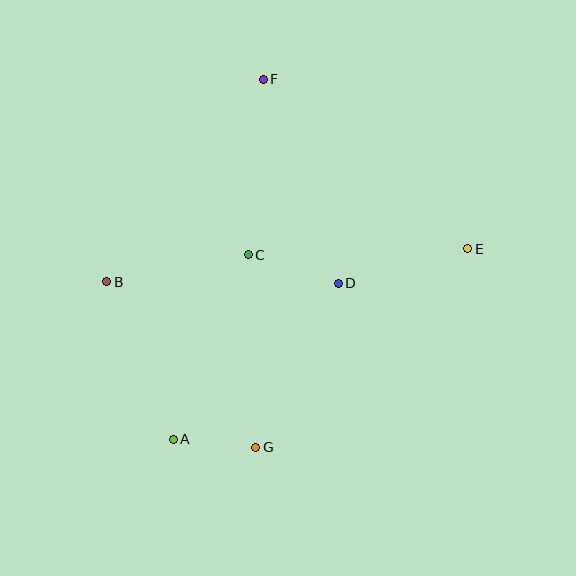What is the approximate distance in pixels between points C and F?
The distance between C and F is approximately 176 pixels.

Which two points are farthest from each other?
Points A and F are farthest from each other.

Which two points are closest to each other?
Points A and G are closest to each other.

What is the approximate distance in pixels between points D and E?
The distance between D and E is approximately 134 pixels.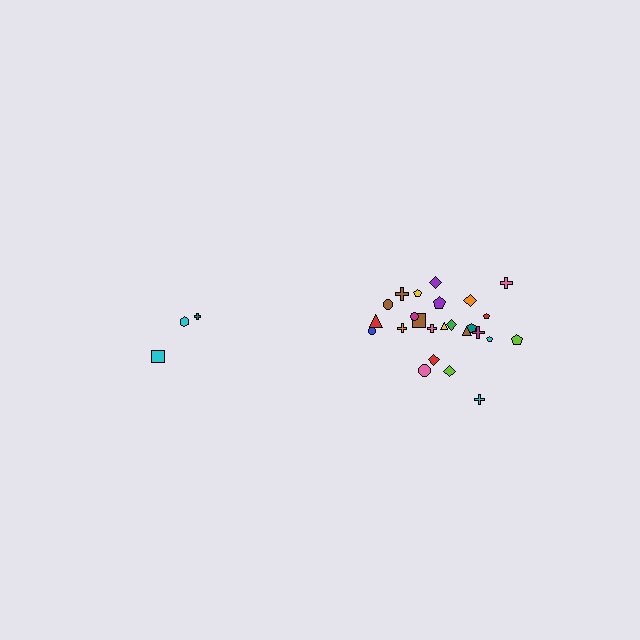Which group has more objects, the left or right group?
The right group.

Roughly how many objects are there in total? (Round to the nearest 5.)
Roughly 30 objects in total.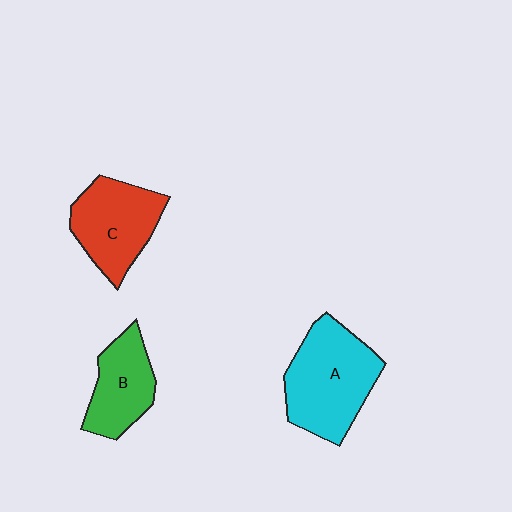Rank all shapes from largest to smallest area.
From largest to smallest: A (cyan), C (red), B (green).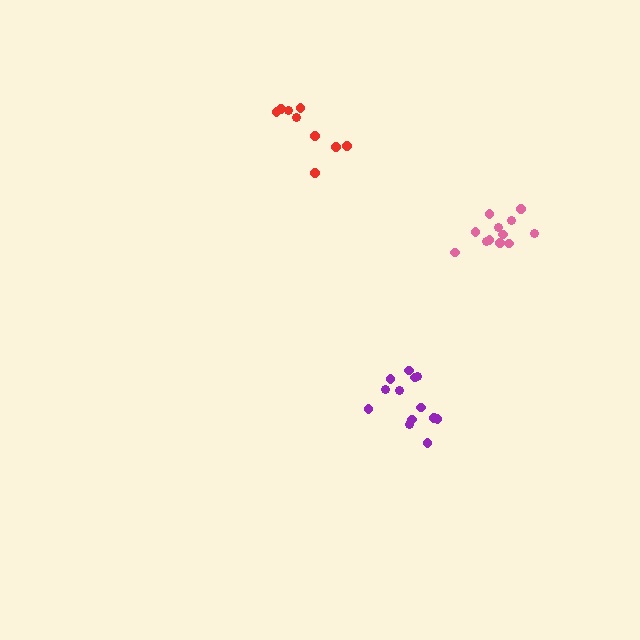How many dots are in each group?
Group 1: 12 dots, Group 2: 9 dots, Group 3: 13 dots (34 total).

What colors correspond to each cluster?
The clusters are colored: pink, red, purple.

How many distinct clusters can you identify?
There are 3 distinct clusters.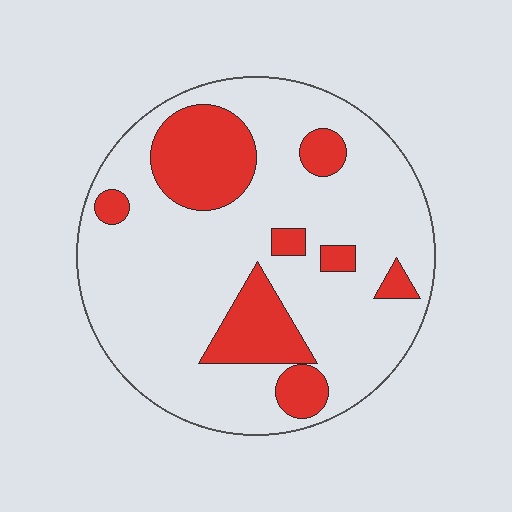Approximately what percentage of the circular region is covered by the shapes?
Approximately 25%.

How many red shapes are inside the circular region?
8.